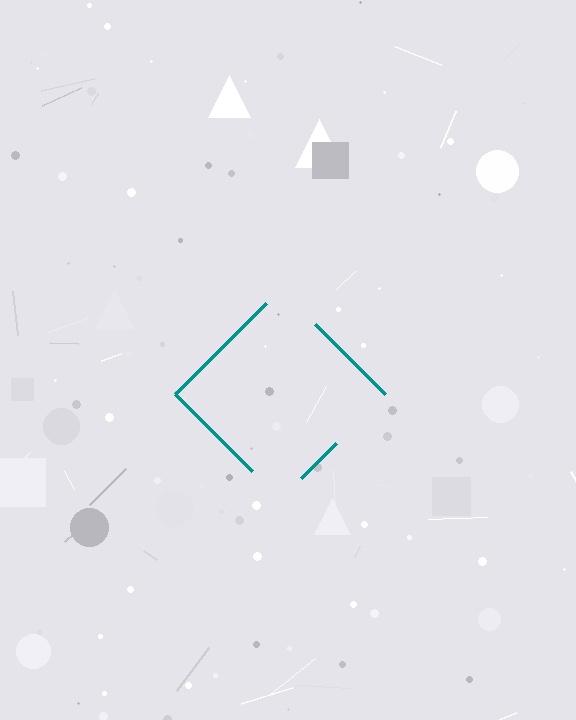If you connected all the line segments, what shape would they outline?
They would outline a diamond.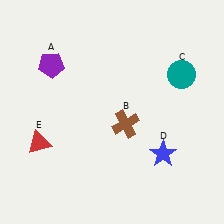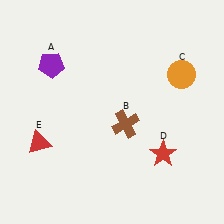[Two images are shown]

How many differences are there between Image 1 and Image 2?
There are 2 differences between the two images.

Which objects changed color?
C changed from teal to orange. D changed from blue to red.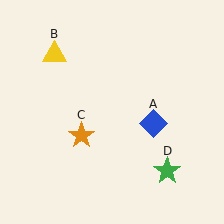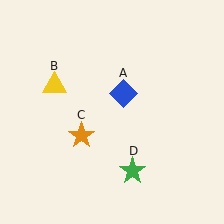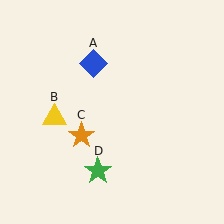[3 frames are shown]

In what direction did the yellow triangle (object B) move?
The yellow triangle (object B) moved down.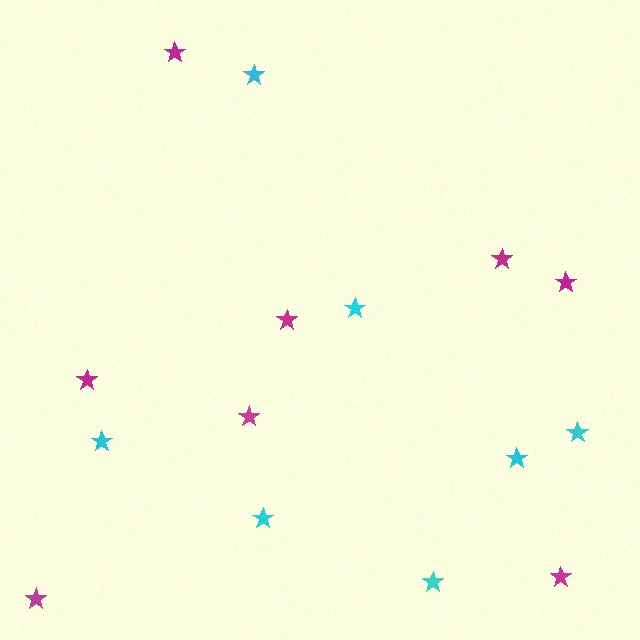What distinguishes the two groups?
There are 2 groups: one group of cyan stars (7) and one group of magenta stars (8).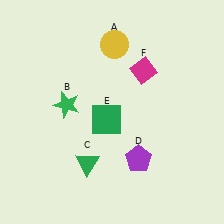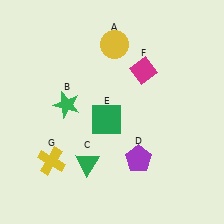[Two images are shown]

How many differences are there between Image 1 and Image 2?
There is 1 difference between the two images.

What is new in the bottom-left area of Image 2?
A yellow cross (G) was added in the bottom-left area of Image 2.